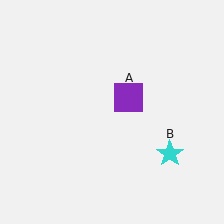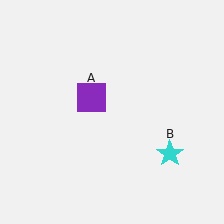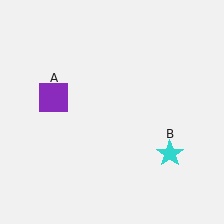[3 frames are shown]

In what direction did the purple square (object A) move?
The purple square (object A) moved left.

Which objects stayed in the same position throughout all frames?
Cyan star (object B) remained stationary.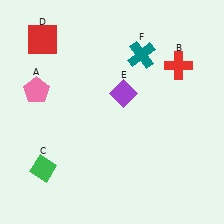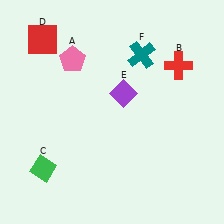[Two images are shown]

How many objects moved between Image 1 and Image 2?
1 object moved between the two images.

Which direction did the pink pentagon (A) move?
The pink pentagon (A) moved right.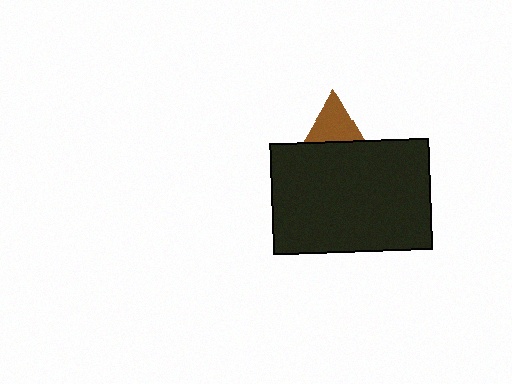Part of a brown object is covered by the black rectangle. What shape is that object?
It is a triangle.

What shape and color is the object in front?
The object in front is a black rectangle.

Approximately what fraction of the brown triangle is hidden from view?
Roughly 60% of the brown triangle is hidden behind the black rectangle.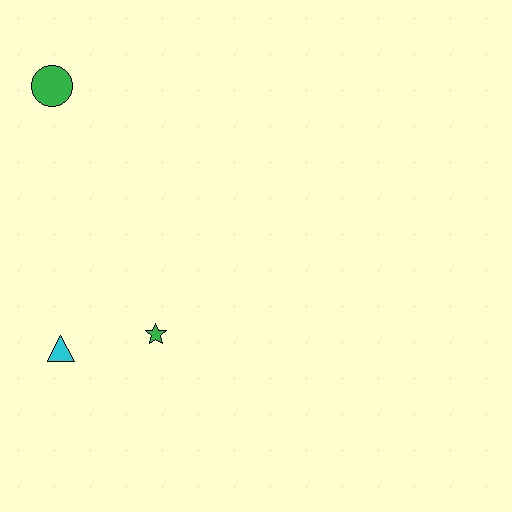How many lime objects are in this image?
There are no lime objects.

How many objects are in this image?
There are 3 objects.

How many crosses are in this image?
There are no crosses.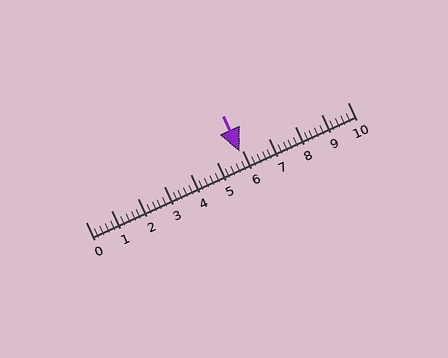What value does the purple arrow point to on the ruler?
The purple arrow points to approximately 5.9.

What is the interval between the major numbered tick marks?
The major tick marks are spaced 1 units apart.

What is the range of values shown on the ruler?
The ruler shows values from 0 to 10.